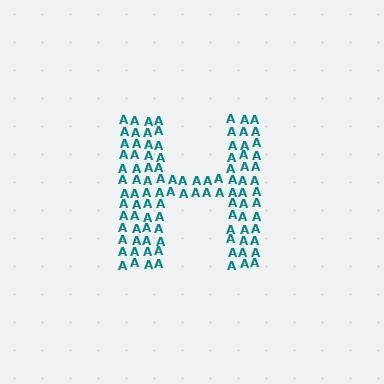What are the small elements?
The small elements are letter A's.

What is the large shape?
The large shape is the letter H.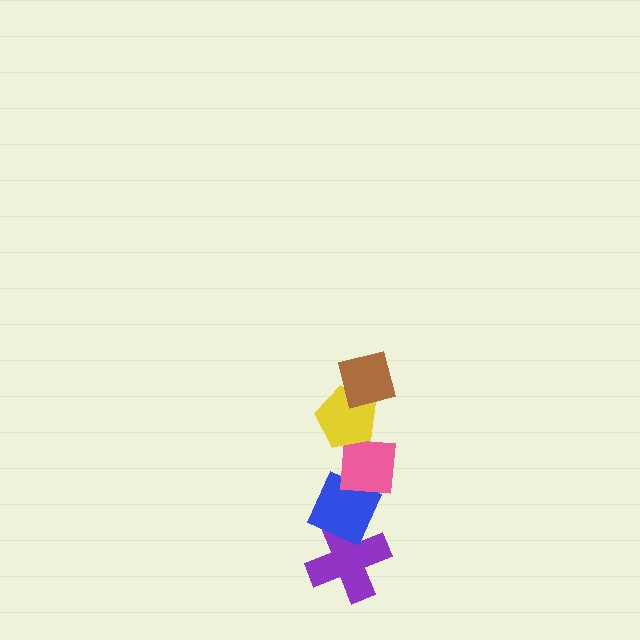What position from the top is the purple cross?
The purple cross is 5th from the top.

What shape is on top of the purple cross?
The blue diamond is on top of the purple cross.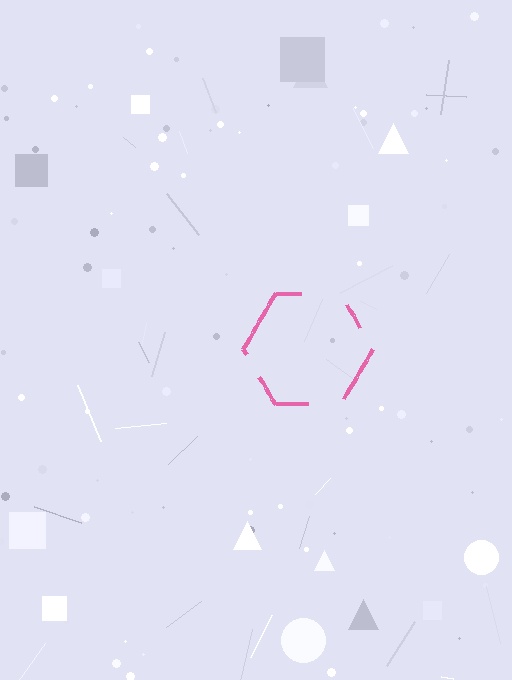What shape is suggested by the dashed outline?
The dashed outline suggests a hexagon.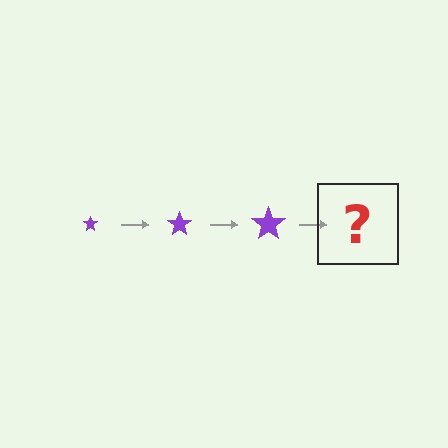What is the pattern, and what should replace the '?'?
The pattern is that the star gets progressively larger each step. The '?' should be a purple star, larger than the previous one.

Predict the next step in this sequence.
The next step is a purple star, larger than the previous one.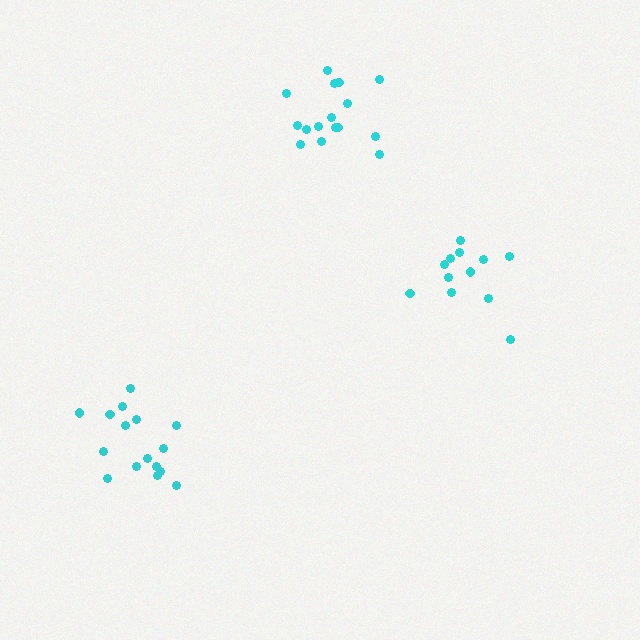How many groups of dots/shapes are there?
There are 3 groups.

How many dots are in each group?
Group 1: 16 dots, Group 2: 16 dots, Group 3: 12 dots (44 total).